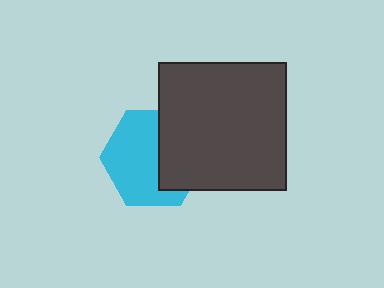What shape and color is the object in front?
The object in front is a dark gray square.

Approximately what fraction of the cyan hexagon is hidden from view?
Roughly 41% of the cyan hexagon is hidden behind the dark gray square.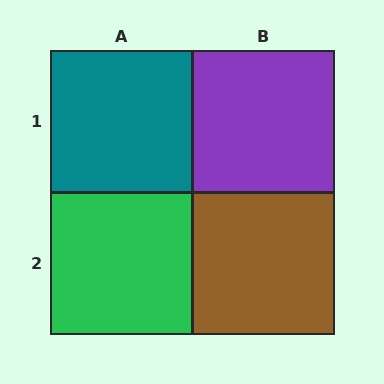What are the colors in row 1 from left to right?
Teal, purple.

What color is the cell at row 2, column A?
Green.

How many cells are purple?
1 cell is purple.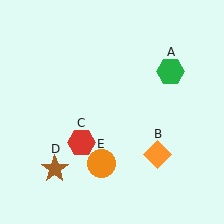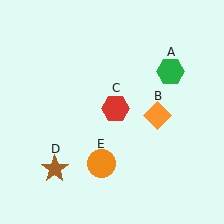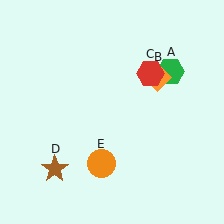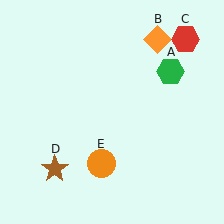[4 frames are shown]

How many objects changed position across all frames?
2 objects changed position: orange diamond (object B), red hexagon (object C).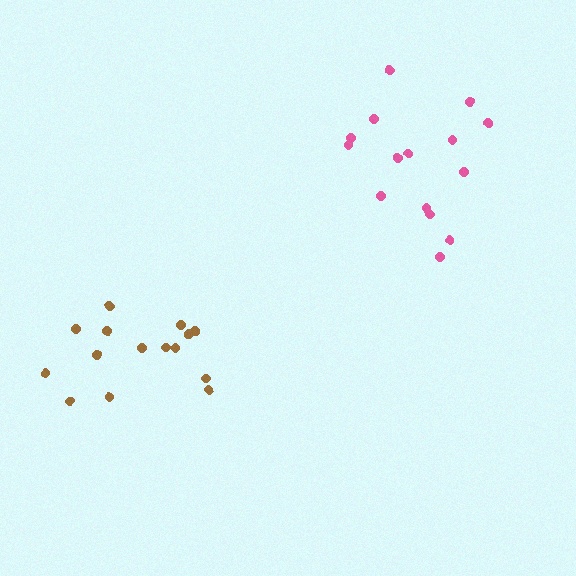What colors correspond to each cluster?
The clusters are colored: brown, pink.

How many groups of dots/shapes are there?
There are 2 groups.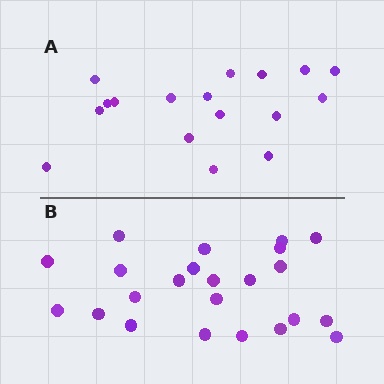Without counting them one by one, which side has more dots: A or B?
Region B (the bottom region) has more dots.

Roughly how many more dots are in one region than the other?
Region B has about 6 more dots than region A.